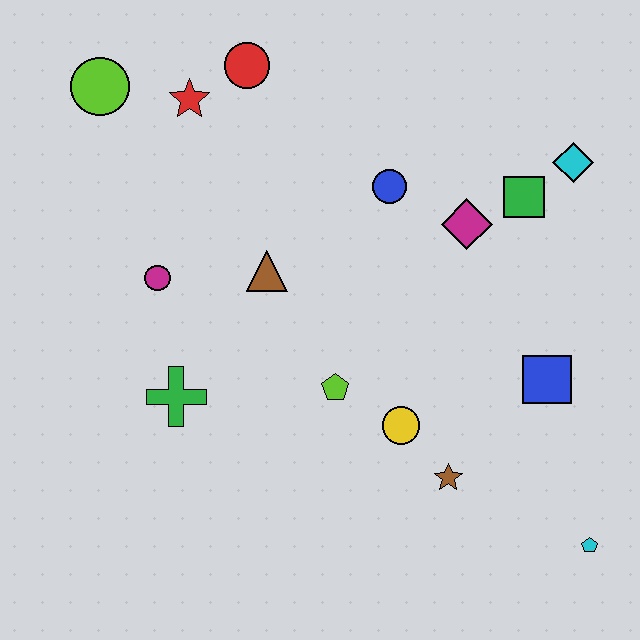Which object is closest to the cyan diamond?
The green square is closest to the cyan diamond.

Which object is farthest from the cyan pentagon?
The lime circle is farthest from the cyan pentagon.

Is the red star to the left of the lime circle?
No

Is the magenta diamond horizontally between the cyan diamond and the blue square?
No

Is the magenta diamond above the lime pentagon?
Yes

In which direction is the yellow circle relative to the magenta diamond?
The yellow circle is below the magenta diamond.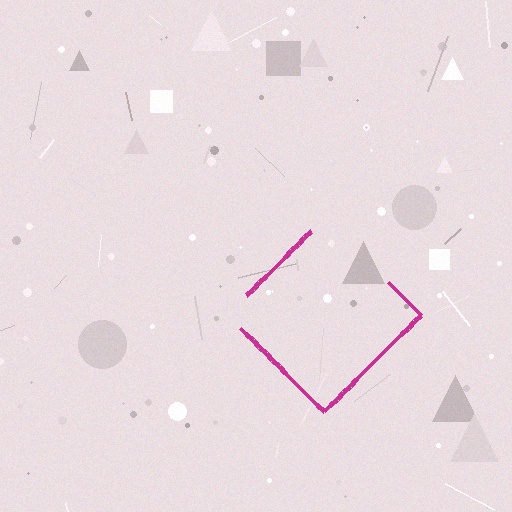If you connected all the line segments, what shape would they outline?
They would outline a diamond.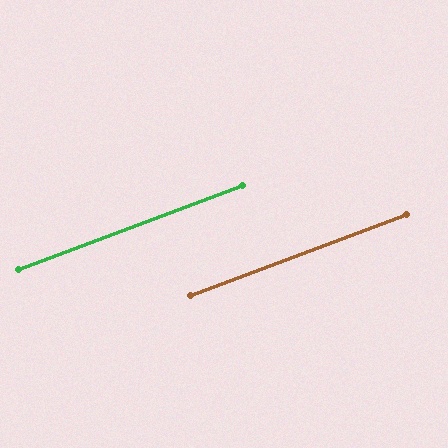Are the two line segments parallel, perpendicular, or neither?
Parallel — their directions differ by only 0.0°.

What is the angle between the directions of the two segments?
Approximately 0 degrees.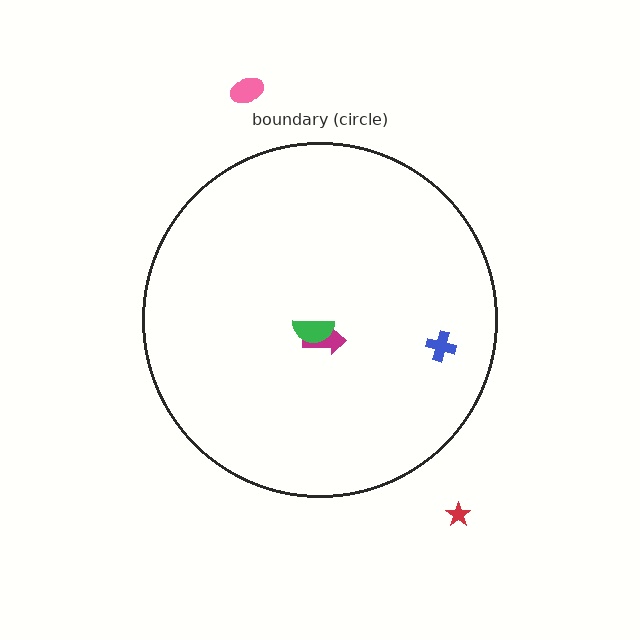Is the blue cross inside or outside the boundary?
Inside.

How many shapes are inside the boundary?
3 inside, 2 outside.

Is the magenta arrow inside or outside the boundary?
Inside.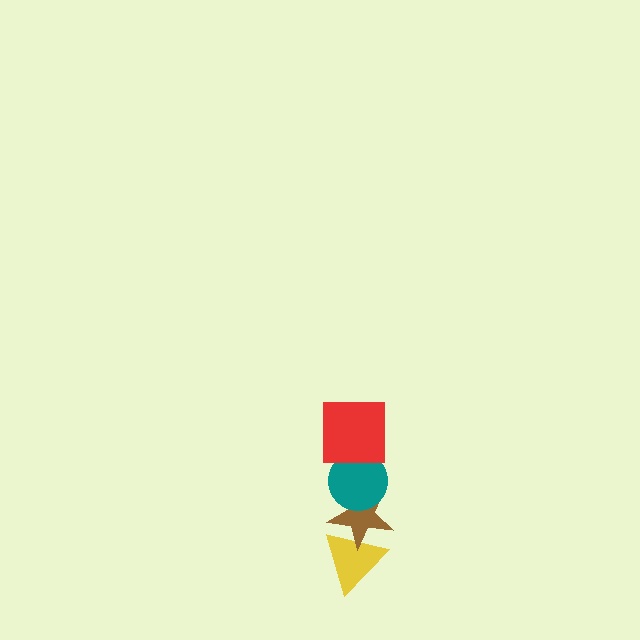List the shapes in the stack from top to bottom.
From top to bottom: the red square, the teal circle, the brown star, the yellow triangle.